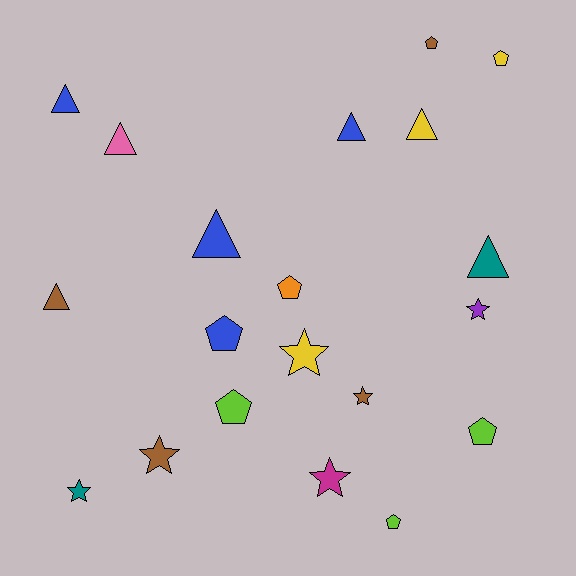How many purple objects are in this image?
There is 1 purple object.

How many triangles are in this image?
There are 7 triangles.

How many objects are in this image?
There are 20 objects.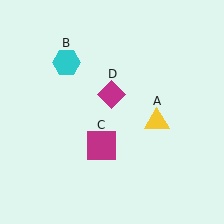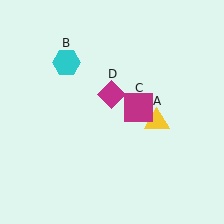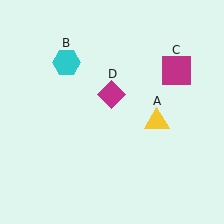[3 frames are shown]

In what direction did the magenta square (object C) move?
The magenta square (object C) moved up and to the right.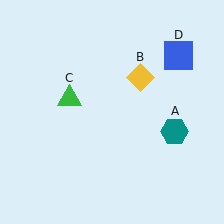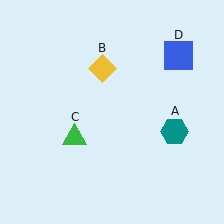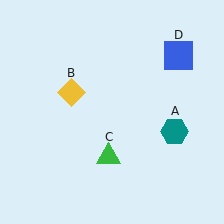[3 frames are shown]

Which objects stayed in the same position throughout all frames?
Teal hexagon (object A) and blue square (object D) remained stationary.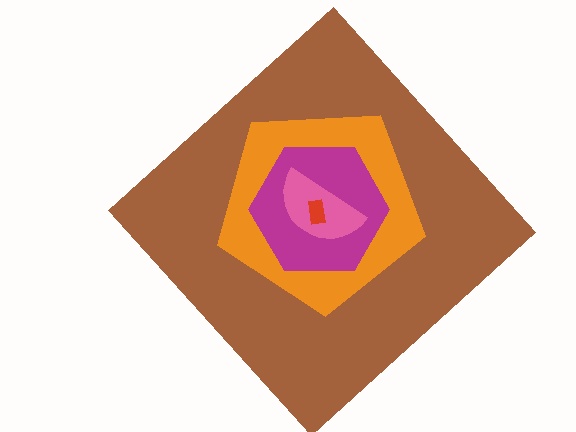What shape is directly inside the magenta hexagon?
The pink semicircle.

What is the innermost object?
The red rectangle.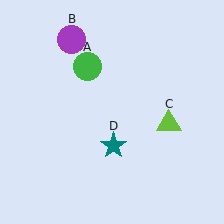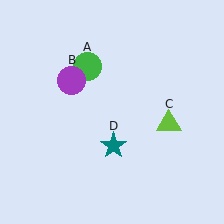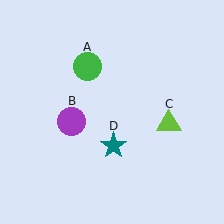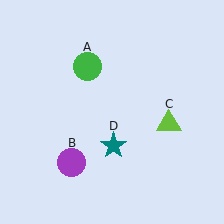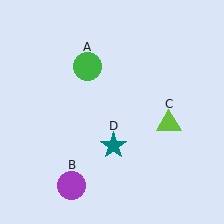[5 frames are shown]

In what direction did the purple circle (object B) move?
The purple circle (object B) moved down.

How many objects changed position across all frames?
1 object changed position: purple circle (object B).